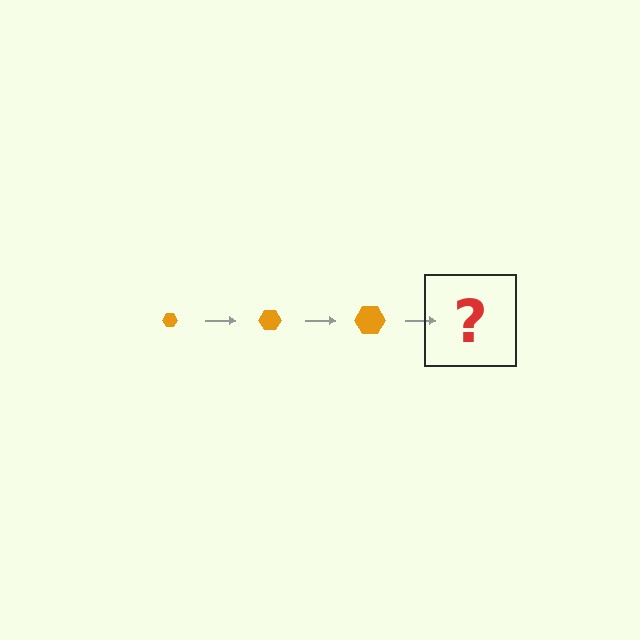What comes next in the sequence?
The next element should be an orange hexagon, larger than the previous one.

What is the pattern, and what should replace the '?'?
The pattern is that the hexagon gets progressively larger each step. The '?' should be an orange hexagon, larger than the previous one.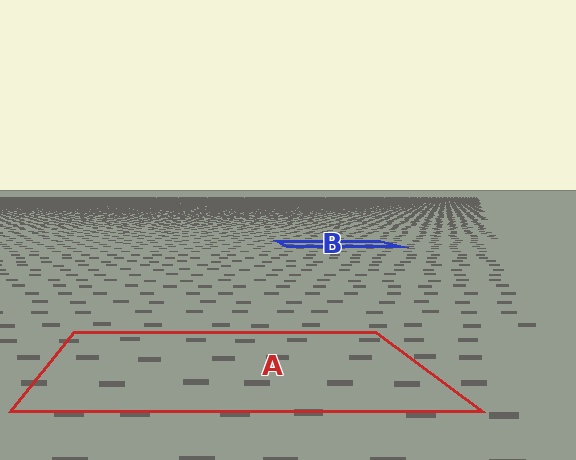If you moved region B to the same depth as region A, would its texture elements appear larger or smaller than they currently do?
They would appear larger. At a closer depth, the same texture elements are projected at a bigger on-screen size.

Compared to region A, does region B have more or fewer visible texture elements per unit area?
Region B has more texture elements per unit area — they are packed more densely because it is farther away.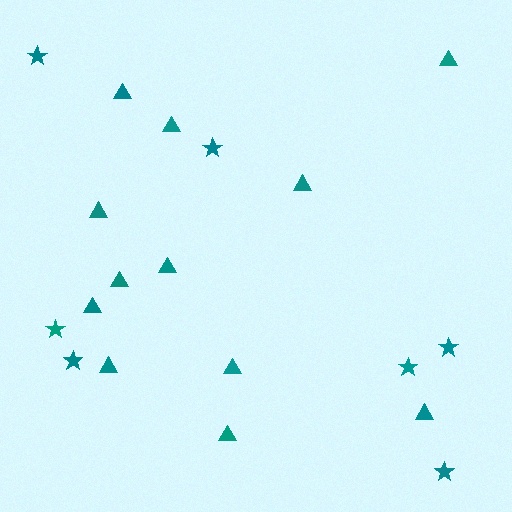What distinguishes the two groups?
There are 2 groups: one group of stars (7) and one group of triangles (12).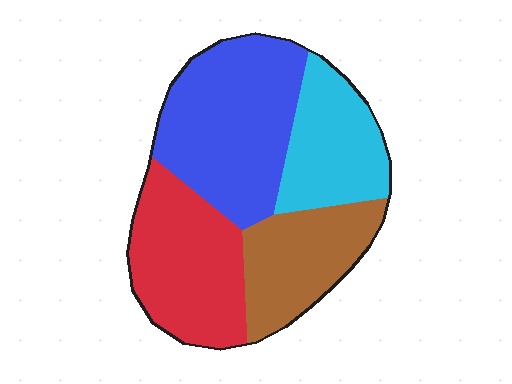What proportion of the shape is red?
Red covers roughly 25% of the shape.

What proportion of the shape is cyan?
Cyan covers 20% of the shape.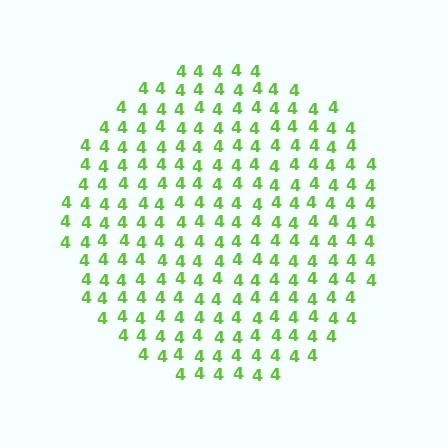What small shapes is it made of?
It is made of small digit 4's.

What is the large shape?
The large shape is a circle.